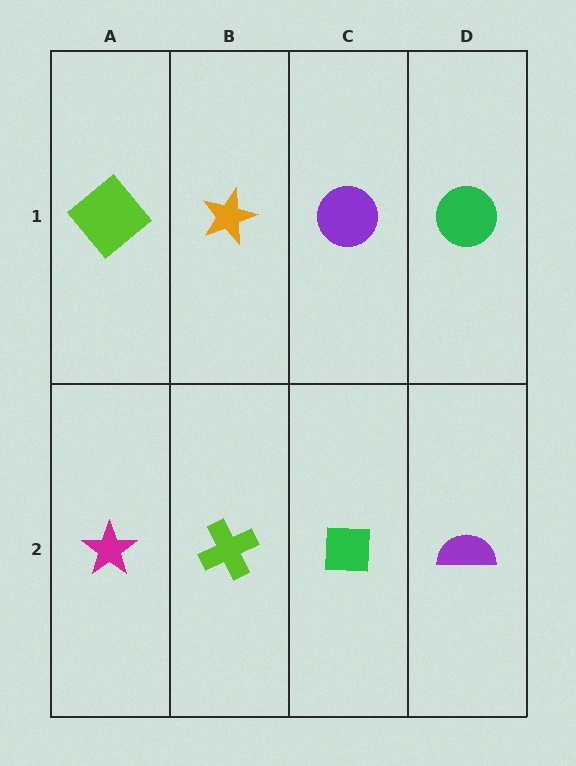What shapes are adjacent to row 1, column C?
A green square (row 2, column C), an orange star (row 1, column B), a green circle (row 1, column D).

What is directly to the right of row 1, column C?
A green circle.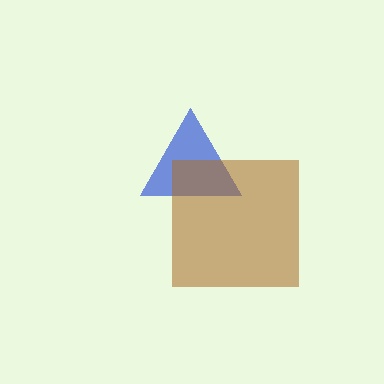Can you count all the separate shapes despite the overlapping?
Yes, there are 2 separate shapes.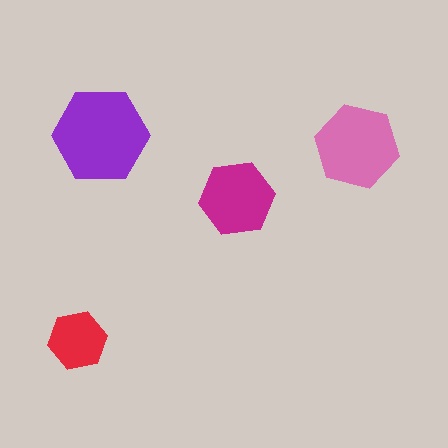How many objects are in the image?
There are 4 objects in the image.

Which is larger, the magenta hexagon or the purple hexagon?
The purple one.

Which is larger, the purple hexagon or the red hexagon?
The purple one.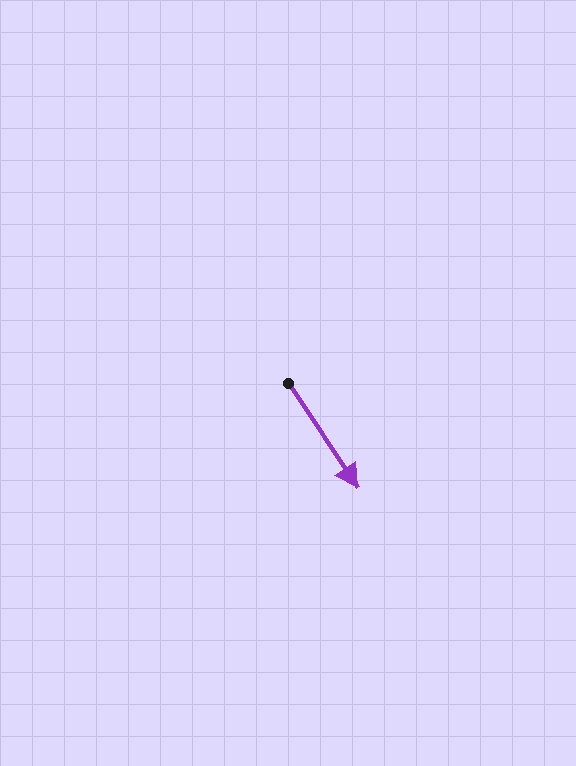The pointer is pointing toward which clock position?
Roughly 5 o'clock.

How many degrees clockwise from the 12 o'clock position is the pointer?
Approximately 146 degrees.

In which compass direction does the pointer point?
Southeast.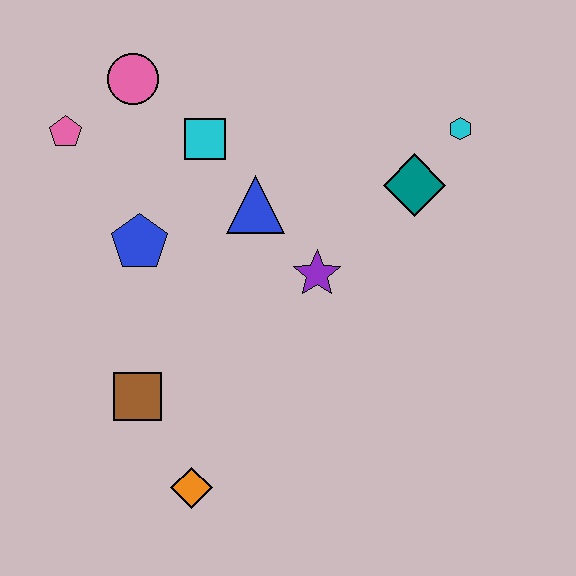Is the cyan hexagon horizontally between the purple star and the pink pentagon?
No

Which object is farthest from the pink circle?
The orange diamond is farthest from the pink circle.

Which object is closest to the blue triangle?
The cyan square is closest to the blue triangle.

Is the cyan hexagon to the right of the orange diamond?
Yes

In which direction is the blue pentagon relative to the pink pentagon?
The blue pentagon is below the pink pentagon.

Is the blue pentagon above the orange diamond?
Yes